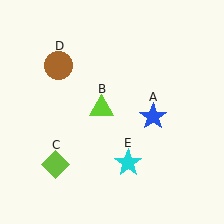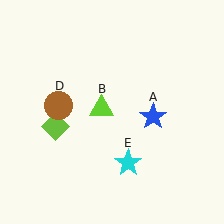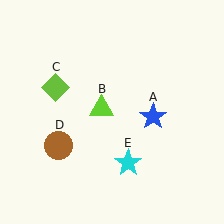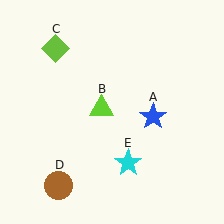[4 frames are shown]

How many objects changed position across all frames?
2 objects changed position: lime diamond (object C), brown circle (object D).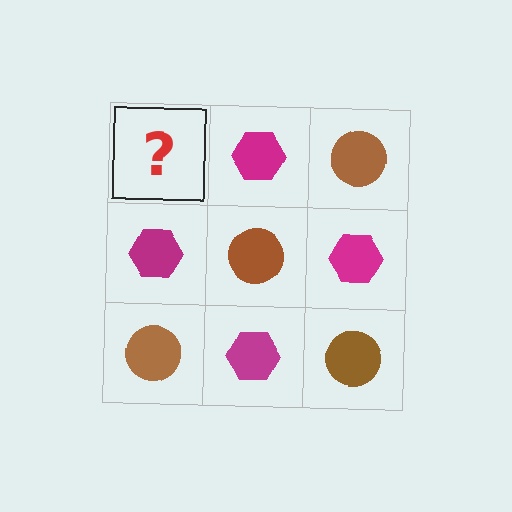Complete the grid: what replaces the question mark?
The question mark should be replaced with a brown circle.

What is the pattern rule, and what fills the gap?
The rule is that it alternates brown circle and magenta hexagon in a checkerboard pattern. The gap should be filled with a brown circle.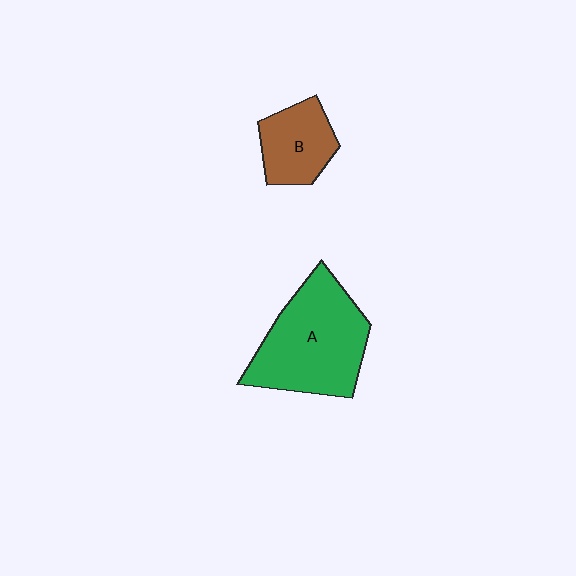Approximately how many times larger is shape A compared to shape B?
Approximately 2.0 times.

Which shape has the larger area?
Shape A (green).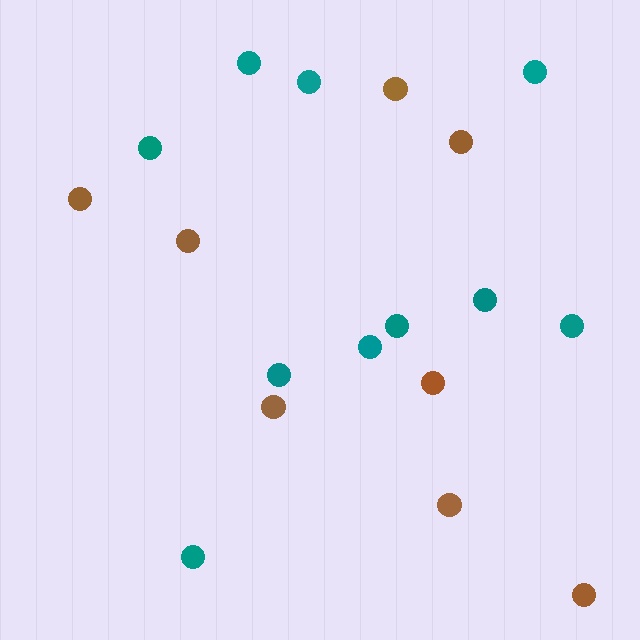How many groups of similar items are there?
There are 2 groups: one group of teal circles (10) and one group of brown circles (8).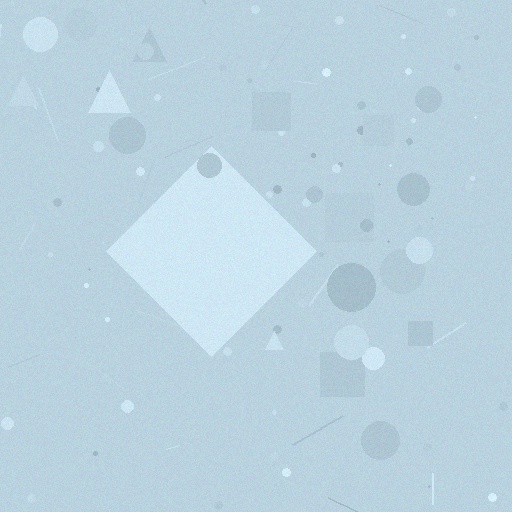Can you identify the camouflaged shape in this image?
The camouflaged shape is a diamond.